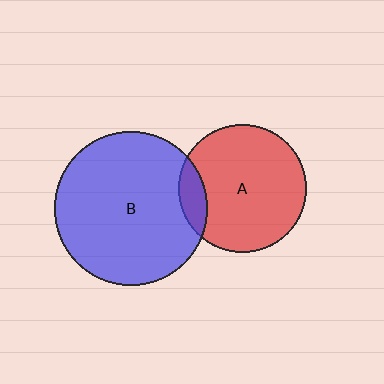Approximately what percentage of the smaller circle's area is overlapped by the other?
Approximately 10%.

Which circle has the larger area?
Circle B (blue).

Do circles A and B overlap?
Yes.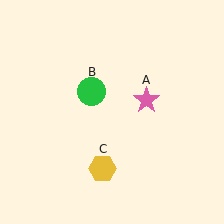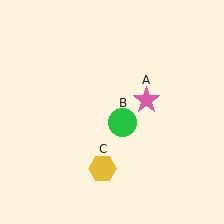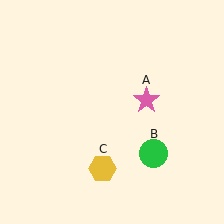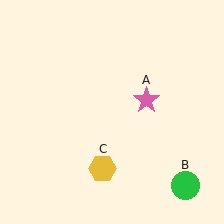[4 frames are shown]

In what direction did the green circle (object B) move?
The green circle (object B) moved down and to the right.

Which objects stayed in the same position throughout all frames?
Pink star (object A) and yellow hexagon (object C) remained stationary.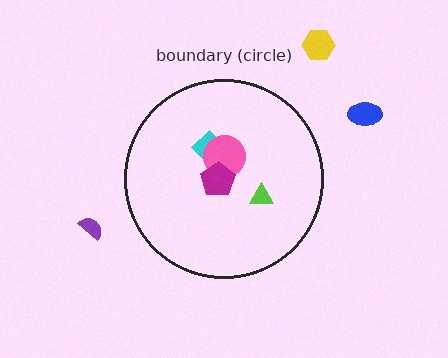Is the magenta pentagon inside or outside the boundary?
Inside.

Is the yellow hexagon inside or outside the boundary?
Outside.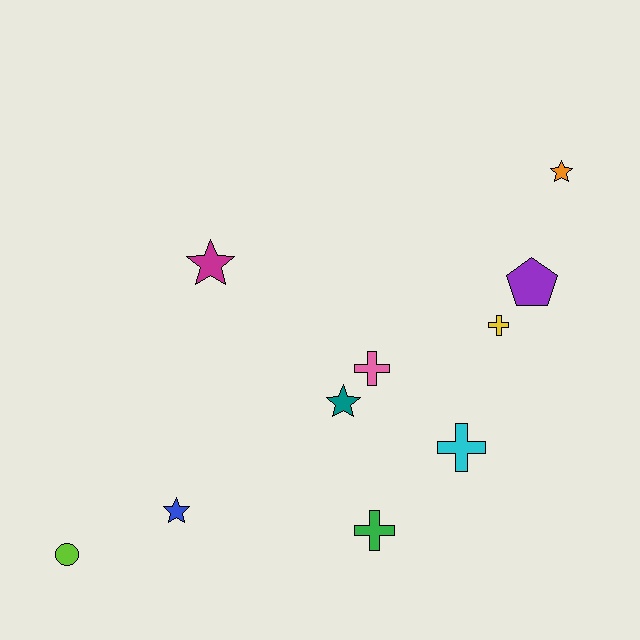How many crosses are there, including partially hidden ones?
There are 4 crosses.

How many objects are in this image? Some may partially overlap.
There are 10 objects.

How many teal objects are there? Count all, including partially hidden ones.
There is 1 teal object.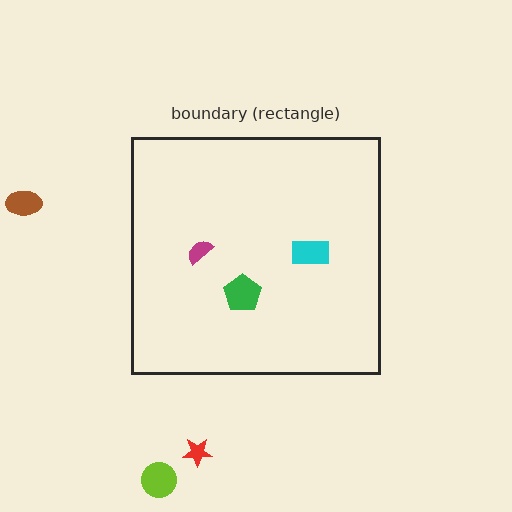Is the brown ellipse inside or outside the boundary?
Outside.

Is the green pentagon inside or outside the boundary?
Inside.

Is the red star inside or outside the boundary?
Outside.